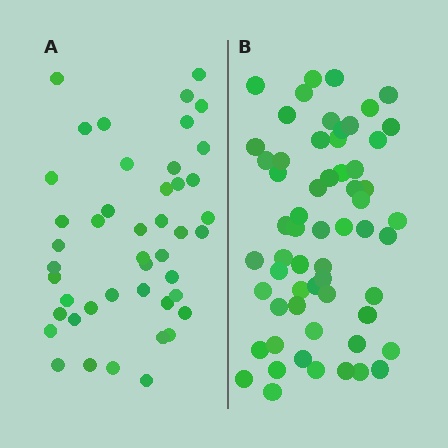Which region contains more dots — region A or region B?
Region B (the right region) has more dots.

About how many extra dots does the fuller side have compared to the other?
Region B has approximately 15 more dots than region A.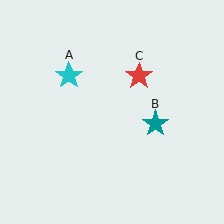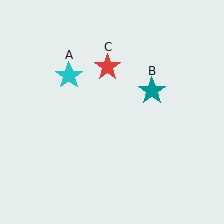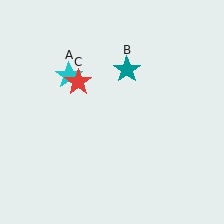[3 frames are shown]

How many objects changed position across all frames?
2 objects changed position: teal star (object B), red star (object C).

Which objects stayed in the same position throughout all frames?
Cyan star (object A) remained stationary.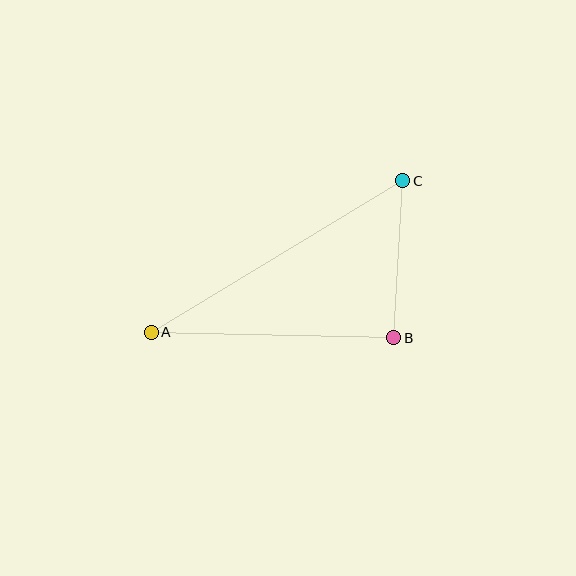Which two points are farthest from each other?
Points A and C are farthest from each other.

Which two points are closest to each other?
Points B and C are closest to each other.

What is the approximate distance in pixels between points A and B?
The distance between A and B is approximately 243 pixels.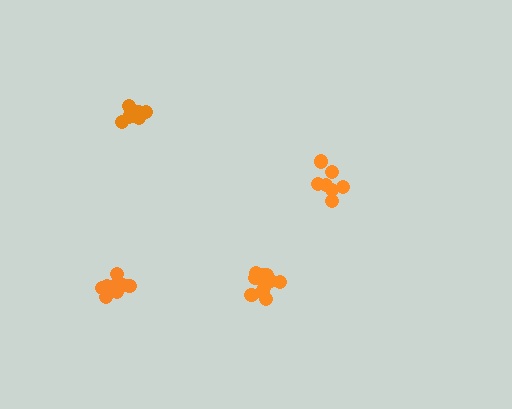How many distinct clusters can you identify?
There are 4 distinct clusters.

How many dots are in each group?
Group 1: 10 dots, Group 2: 10 dots, Group 3: 8 dots, Group 4: 7 dots (35 total).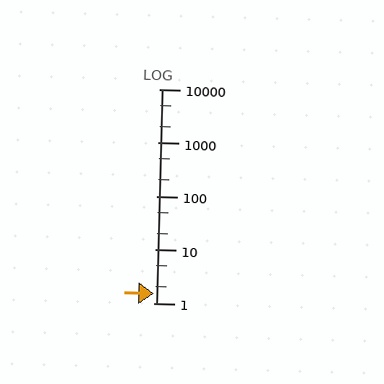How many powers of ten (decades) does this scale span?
The scale spans 4 decades, from 1 to 10000.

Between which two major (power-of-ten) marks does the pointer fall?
The pointer is between 1 and 10.